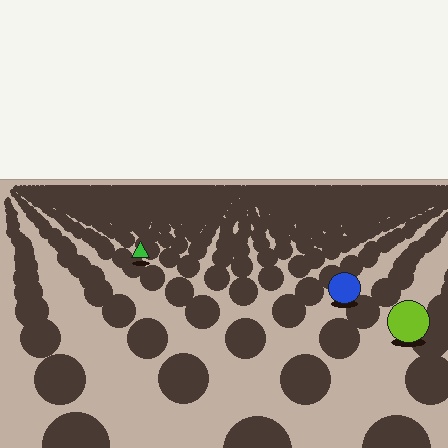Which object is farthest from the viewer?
The green triangle is farthest from the viewer. It appears smaller and the ground texture around it is denser.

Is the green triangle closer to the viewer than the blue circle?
No. The blue circle is closer — you can tell from the texture gradient: the ground texture is coarser near it.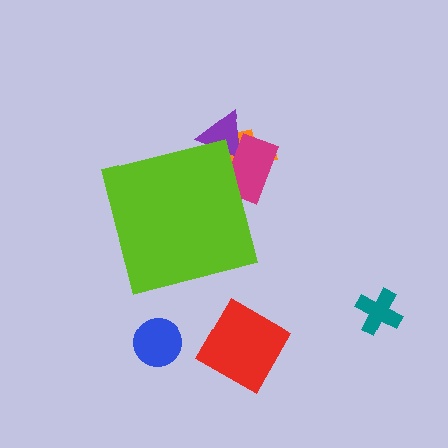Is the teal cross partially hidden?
No, the teal cross is fully visible.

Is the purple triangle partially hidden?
Yes, the purple triangle is partially hidden behind the lime square.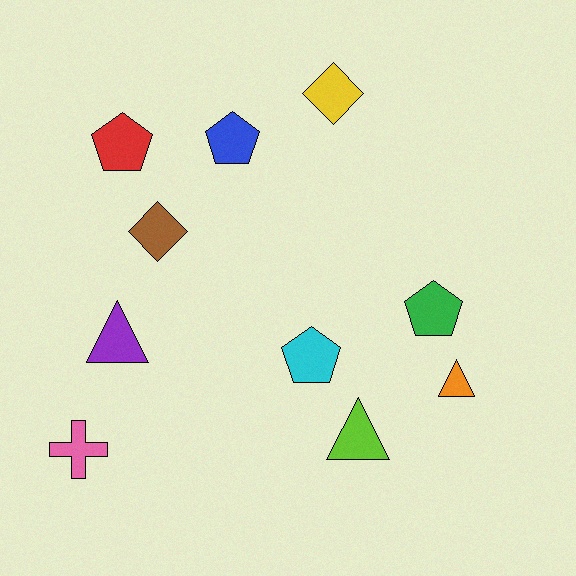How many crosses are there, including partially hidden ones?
There is 1 cross.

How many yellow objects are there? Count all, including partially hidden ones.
There is 1 yellow object.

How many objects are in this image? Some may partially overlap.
There are 10 objects.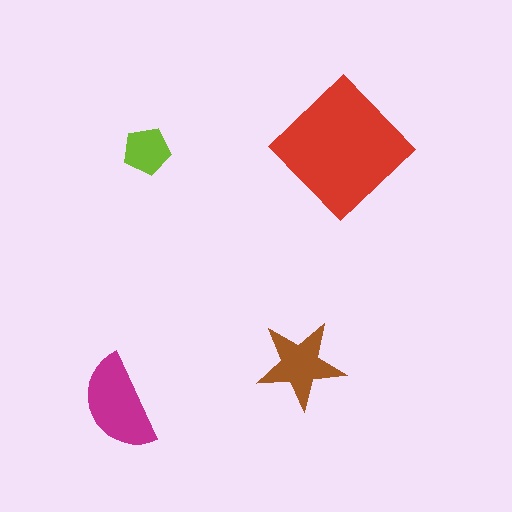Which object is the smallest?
The lime pentagon.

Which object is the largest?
The red diamond.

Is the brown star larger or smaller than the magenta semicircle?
Smaller.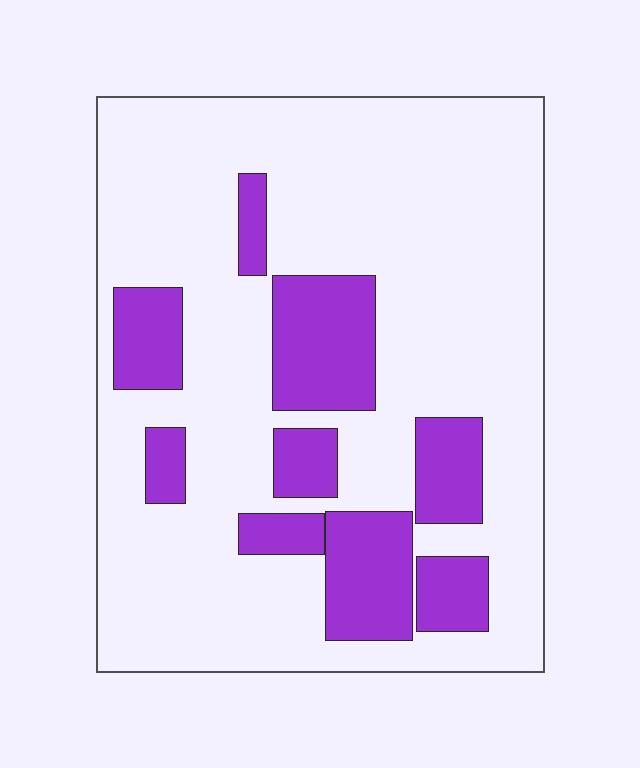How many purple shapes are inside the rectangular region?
9.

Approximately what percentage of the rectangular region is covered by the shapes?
Approximately 25%.